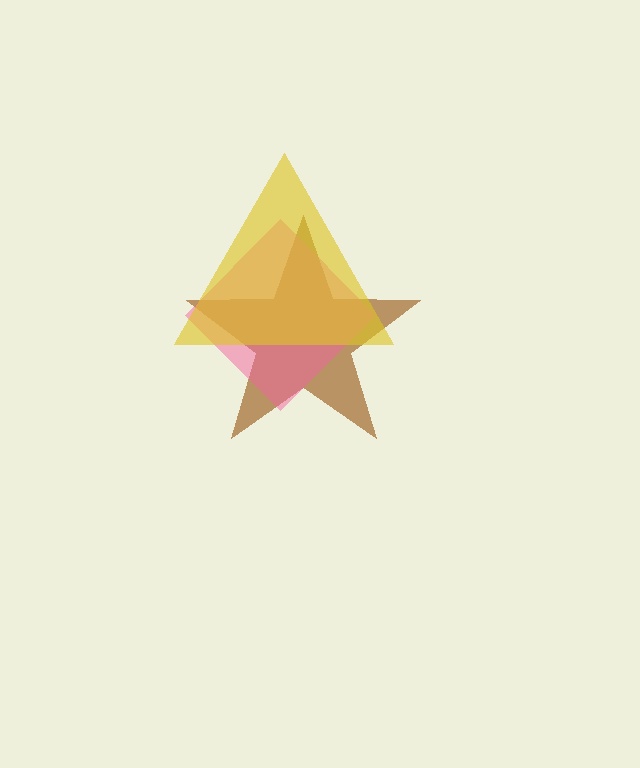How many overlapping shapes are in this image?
There are 3 overlapping shapes in the image.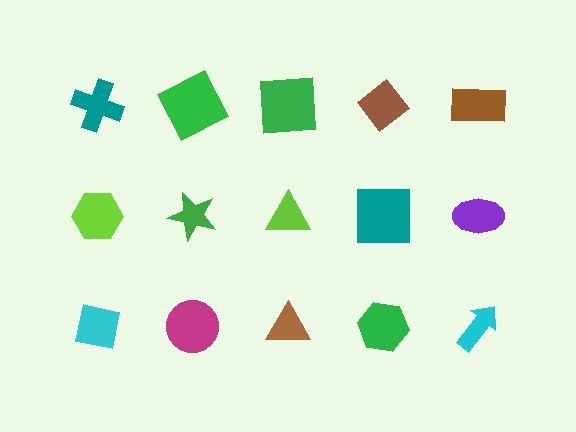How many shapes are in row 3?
5 shapes.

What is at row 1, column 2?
A green square.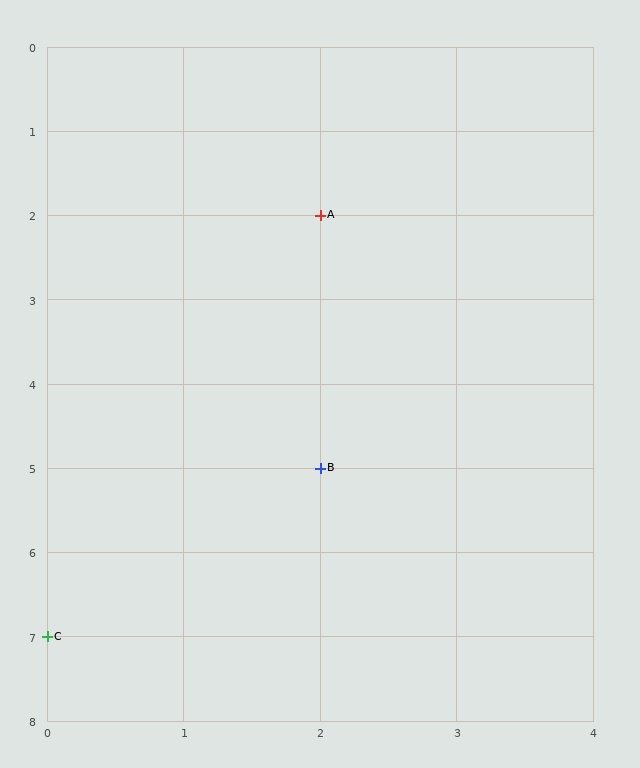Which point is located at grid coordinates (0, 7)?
Point C is at (0, 7).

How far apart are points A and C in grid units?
Points A and C are 2 columns and 5 rows apart (about 5.4 grid units diagonally).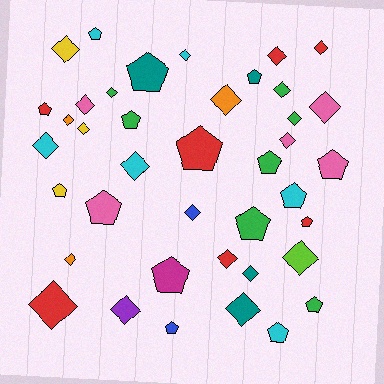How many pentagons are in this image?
There are 17 pentagons.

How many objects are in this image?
There are 40 objects.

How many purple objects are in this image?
There is 1 purple object.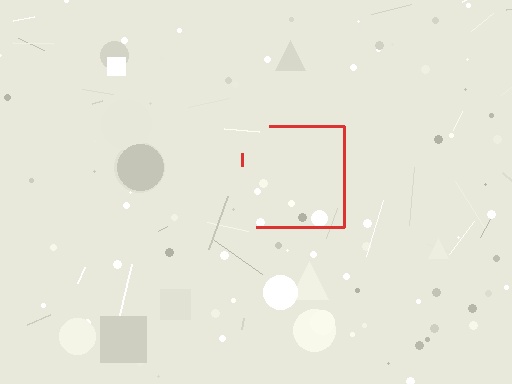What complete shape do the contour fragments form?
The contour fragments form a square.